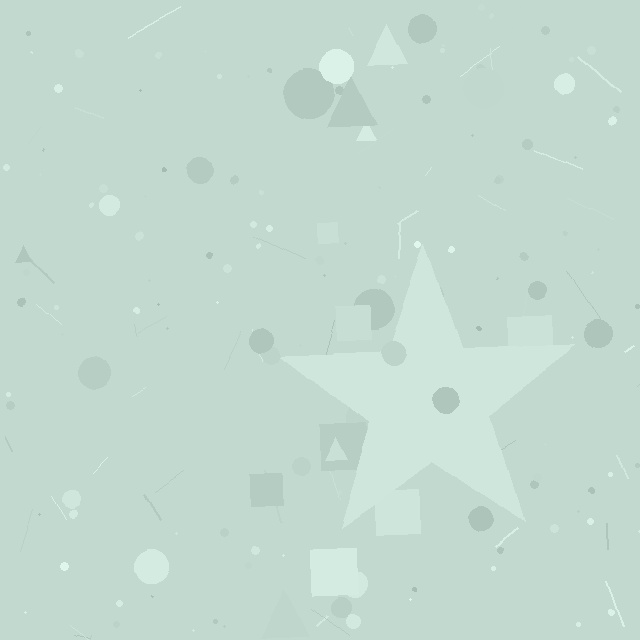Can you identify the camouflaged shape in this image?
The camouflaged shape is a star.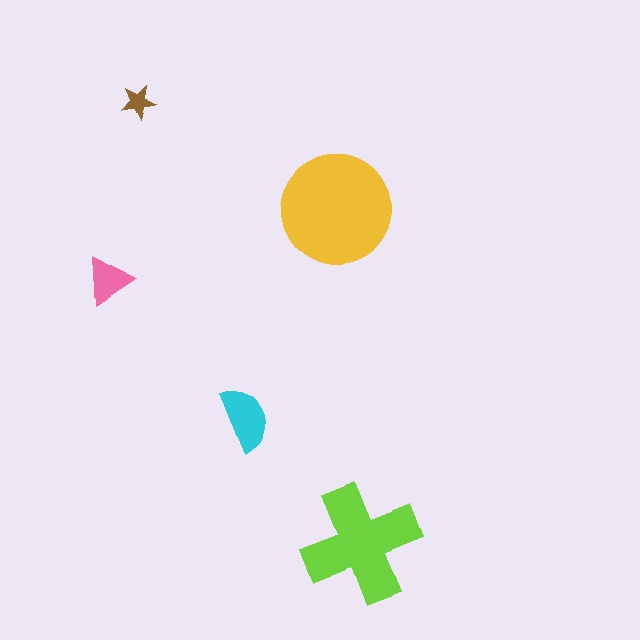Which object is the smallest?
The brown star.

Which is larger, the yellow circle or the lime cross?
The yellow circle.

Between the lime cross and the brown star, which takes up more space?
The lime cross.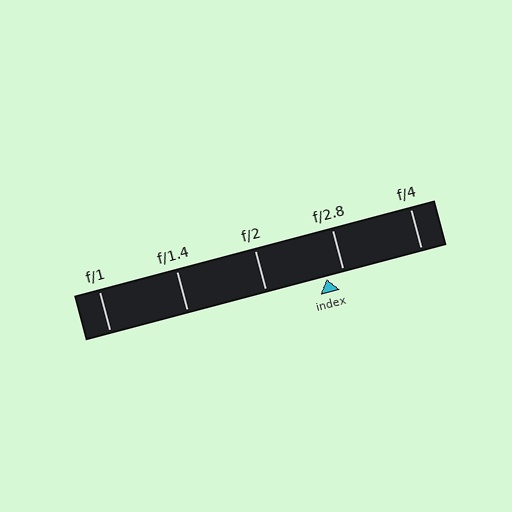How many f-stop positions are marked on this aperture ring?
There are 5 f-stop positions marked.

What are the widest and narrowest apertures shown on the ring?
The widest aperture shown is f/1 and the narrowest is f/4.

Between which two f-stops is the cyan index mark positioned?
The index mark is between f/2 and f/2.8.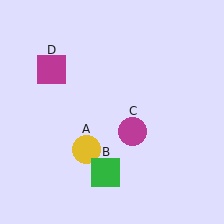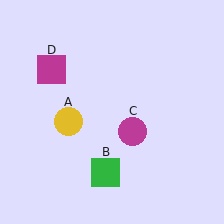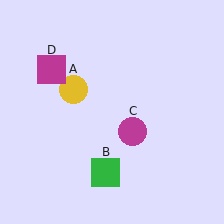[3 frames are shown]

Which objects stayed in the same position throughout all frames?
Green square (object B) and magenta circle (object C) and magenta square (object D) remained stationary.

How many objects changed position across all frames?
1 object changed position: yellow circle (object A).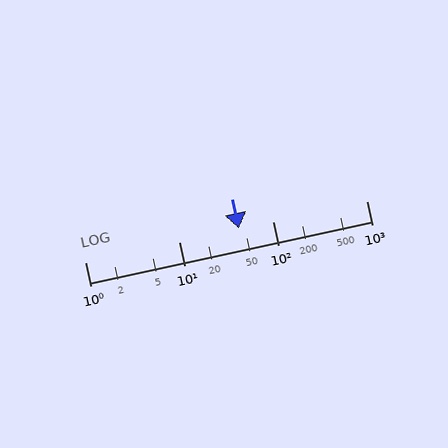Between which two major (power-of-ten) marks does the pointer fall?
The pointer is between 10 and 100.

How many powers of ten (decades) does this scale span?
The scale spans 3 decades, from 1 to 1000.